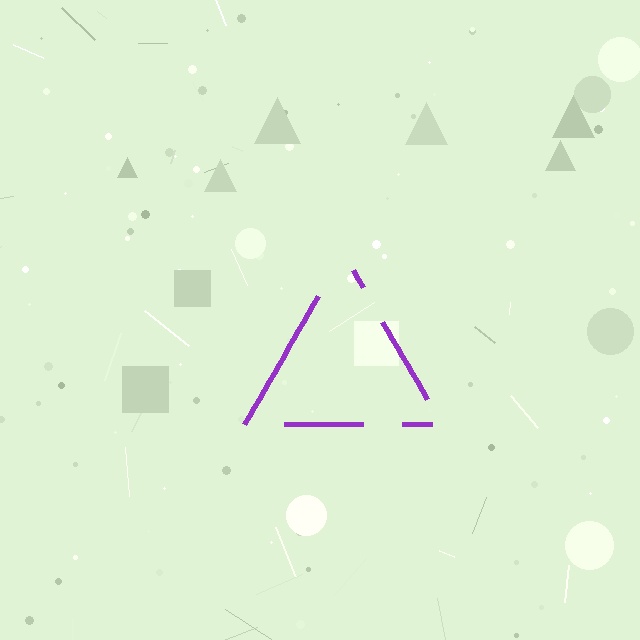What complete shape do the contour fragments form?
The contour fragments form a triangle.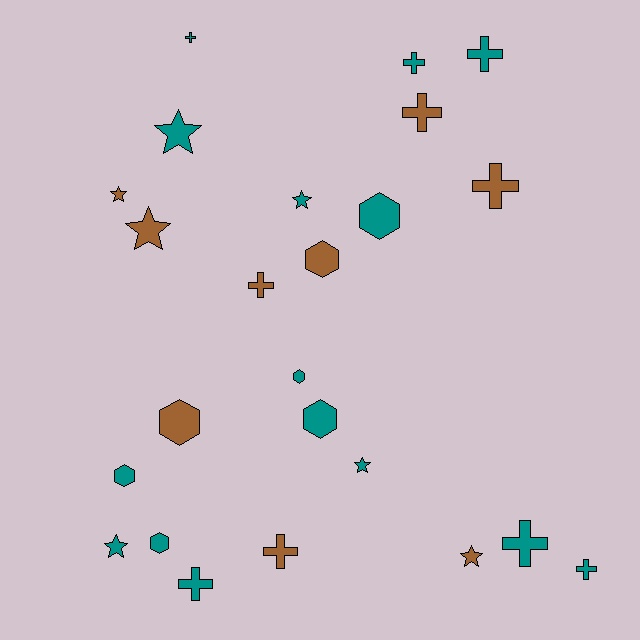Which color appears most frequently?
Teal, with 15 objects.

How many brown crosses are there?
There are 4 brown crosses.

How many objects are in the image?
There are 24 objects.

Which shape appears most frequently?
Cross, with 10 objects.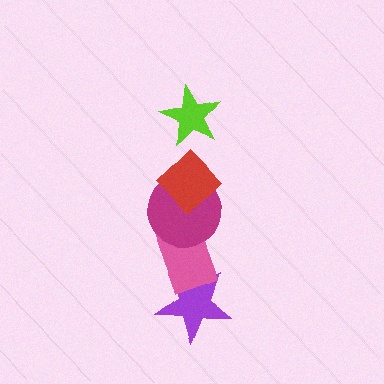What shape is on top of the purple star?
The pink rectangle is on top of the purple star.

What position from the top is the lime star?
The lime star is 1st from the top.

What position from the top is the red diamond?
The red diamond is 2nd from the top.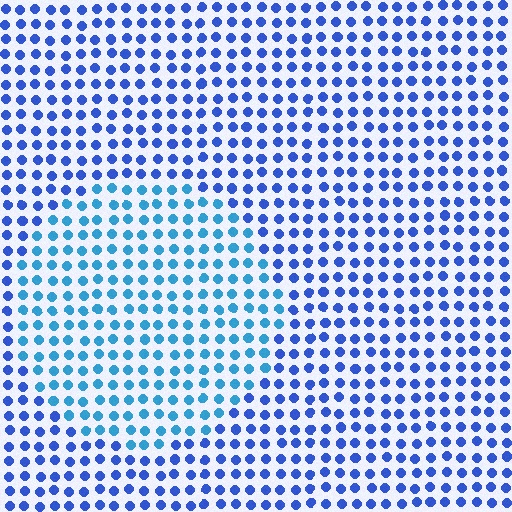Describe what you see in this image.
The image is filled with small blue elements in a uniform arrangement. A circle-shaped region is visible where the elements are tinted to a slightly different hue, forming a subtle color boundary.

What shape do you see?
I see a circle.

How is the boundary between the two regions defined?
The boundary is defined purely by a slight shift in hue (about 28 degrees). Spacing, size, and orientation are identical on both sides.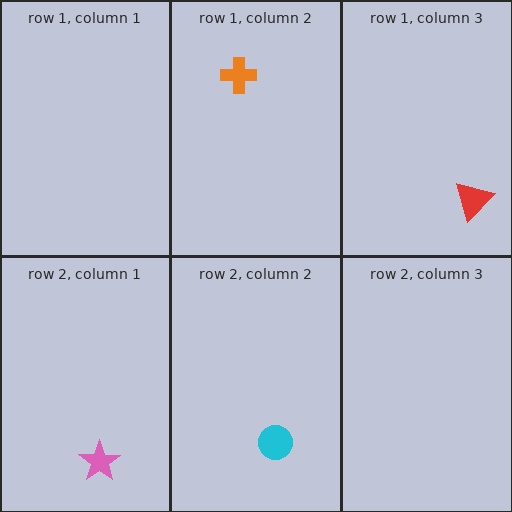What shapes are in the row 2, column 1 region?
The pink star.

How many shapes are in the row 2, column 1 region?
1.